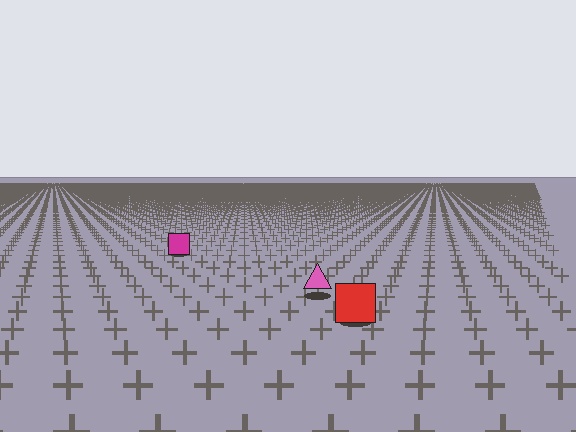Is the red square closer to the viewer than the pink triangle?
Yes. The red square is closer — you can tell from the texture gradient: the ground texture is coarser near it.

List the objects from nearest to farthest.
From nearest to farthest: the red square, the pink triangle, the magenta square.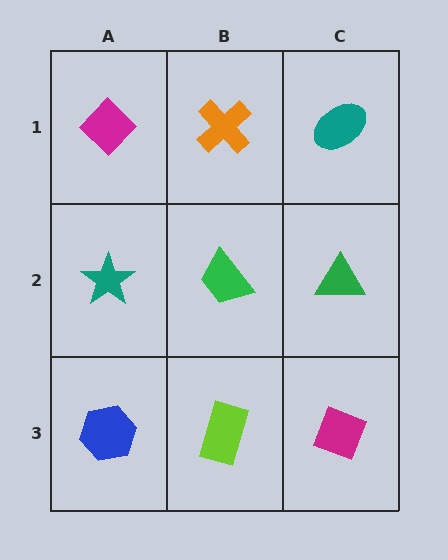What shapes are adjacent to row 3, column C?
A green triangle (row 2, column C), a lime rectangle (row 3, column B).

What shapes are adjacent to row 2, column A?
A magenta diamond (row 1, column A), a blue hexagon (row 3, column A), a green trapezoid (row 2, column B).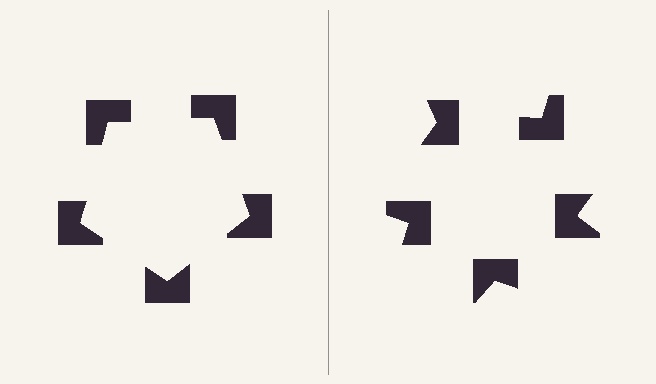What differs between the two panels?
The notched squares are positioned identically on both sides; only the wedge orientations differ. On the left they align to a pentagon; on the right they are misaligned.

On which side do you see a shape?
An illusory pentagon appears on the left side. On the right side the wedge cuts are rotated, so no coherent shape forms.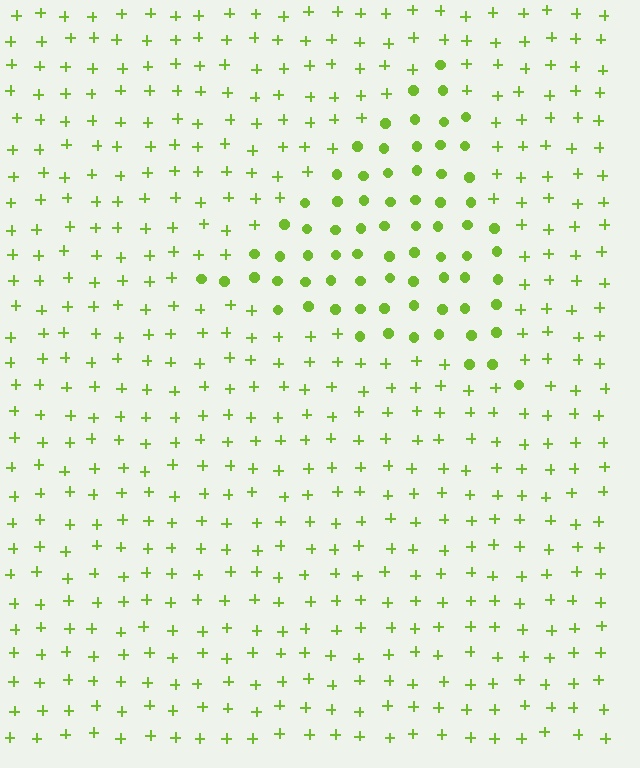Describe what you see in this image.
The image is filled with small lime elements arranged in a uniform grid. A triangle-shaped region contains circles, while the surrounding area contains plus signs. The boundary is defined purely by the change in element shape.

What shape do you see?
I see a triangle.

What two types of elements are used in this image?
The image uses circles inside the triangle region and plus signs outside it.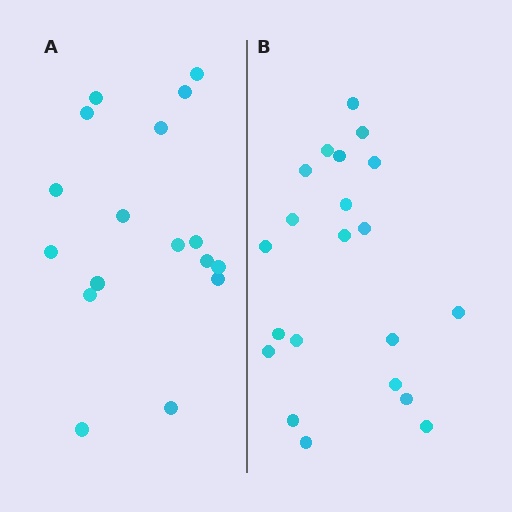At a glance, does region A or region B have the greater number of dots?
Region B (the right region) has more dots.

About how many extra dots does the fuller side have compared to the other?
Region B has about 4 more dots than region A.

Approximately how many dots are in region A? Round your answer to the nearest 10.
About 20 dots. (The exact count is 17, which rounds to 20.)